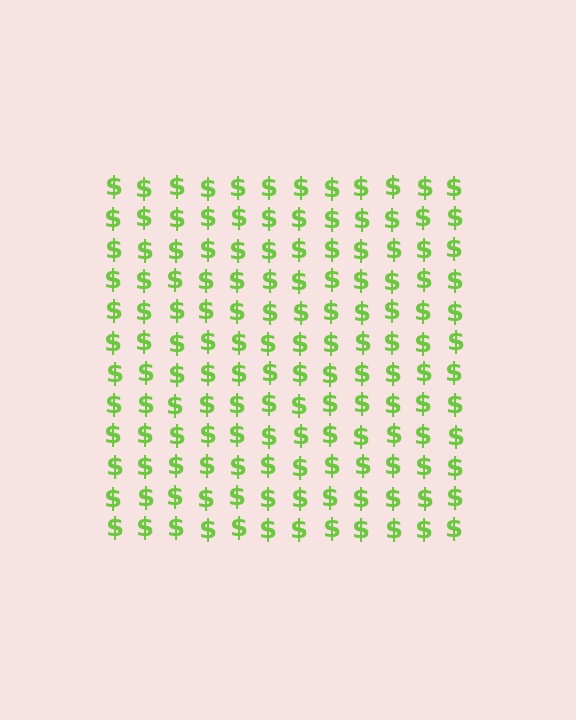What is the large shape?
The large shape is a square.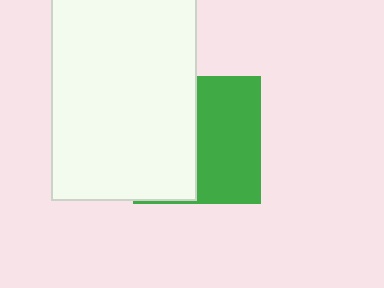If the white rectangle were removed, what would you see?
You would see the complete green square.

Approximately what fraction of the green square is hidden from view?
Roughly 49% of the green square is hidden behind the white rectangle.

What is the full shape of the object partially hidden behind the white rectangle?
The partially hidden object is a green square.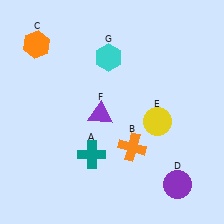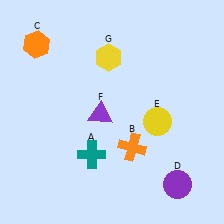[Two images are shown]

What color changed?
The hexagon (G) changed from cyan in Image 1 to yellow in Image 2.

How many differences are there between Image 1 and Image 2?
There is 1 difference between the two images.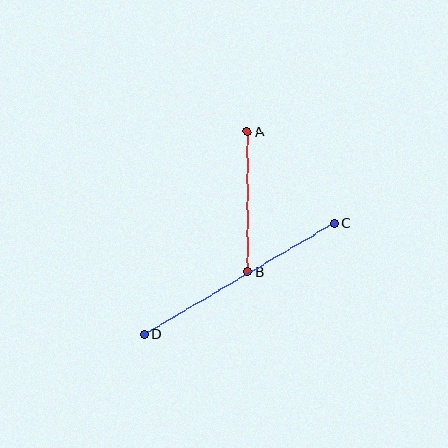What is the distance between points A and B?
The distance is approximately 140 pixels.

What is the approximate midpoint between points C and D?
The midpoint is at approximately (239, 279) pixels.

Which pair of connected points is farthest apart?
Points C and D are farthest apart.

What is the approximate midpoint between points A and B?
The midpoint is at approximately (247, 202) pixels.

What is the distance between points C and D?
The distance is approximately 220 pixels.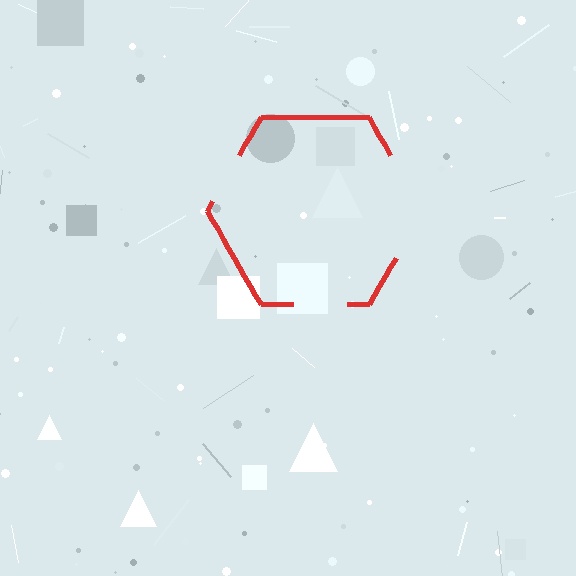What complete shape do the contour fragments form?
The contour fragments form a hexagon.